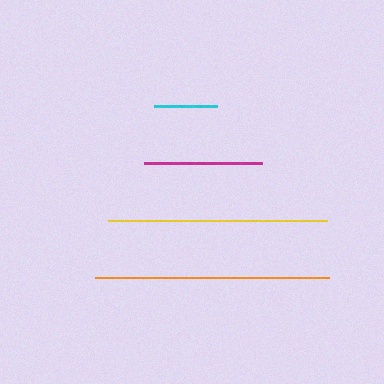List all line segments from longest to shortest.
From longest to shortest: orange, yellow, magenta, cyan.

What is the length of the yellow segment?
The yellow segment is approximately 220 pixels long.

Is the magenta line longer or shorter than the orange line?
The orange line is longer than the magenta line.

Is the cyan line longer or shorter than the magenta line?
The magenta line is longer than the cyan line.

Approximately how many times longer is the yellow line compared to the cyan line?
The yellow line is approximately 3.5 times the length of the cyan line.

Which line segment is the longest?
The orange line is the longest at approximately 233 pixels.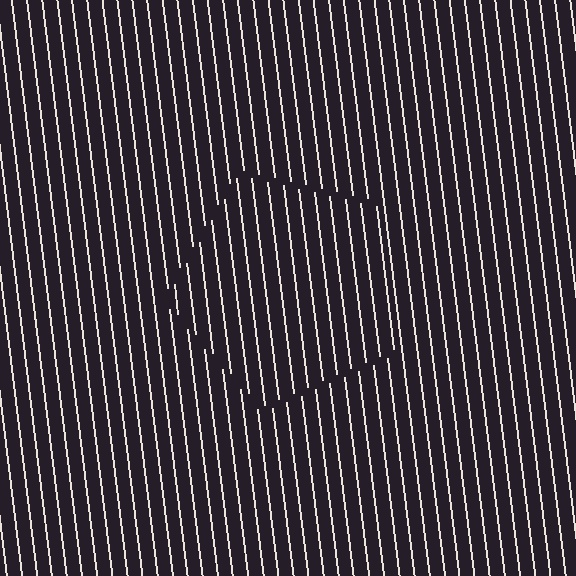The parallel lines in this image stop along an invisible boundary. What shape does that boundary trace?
An illusory pentagon. The interior of the shape contains the same grating, shifted by half a period — the contour is defined by the phase discontinuity where line-ends from the inner and outer gratings abut.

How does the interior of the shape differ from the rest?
The interior of the shape contains the same grating, shifted by half a period — the contour is defined by the phase discontinuity where line-ends from the inner and outer gratings abut.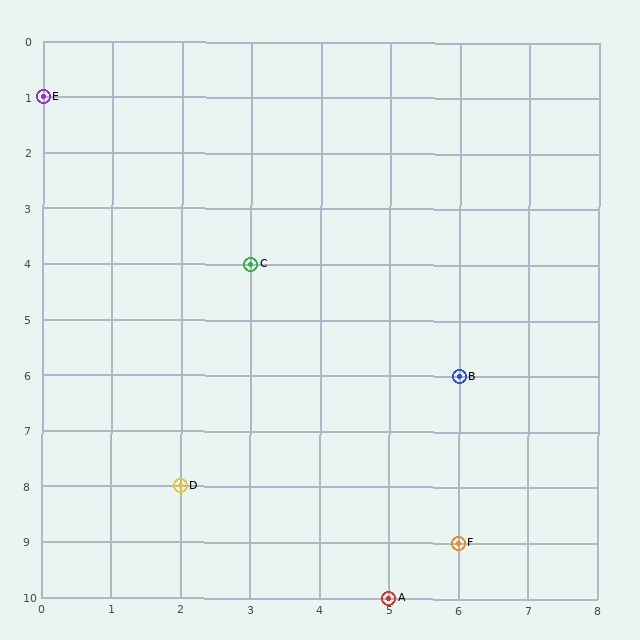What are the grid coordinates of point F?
Point F is at grid coordinates (6, 9).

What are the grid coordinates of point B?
Point B is at grid coordinates (6, 6).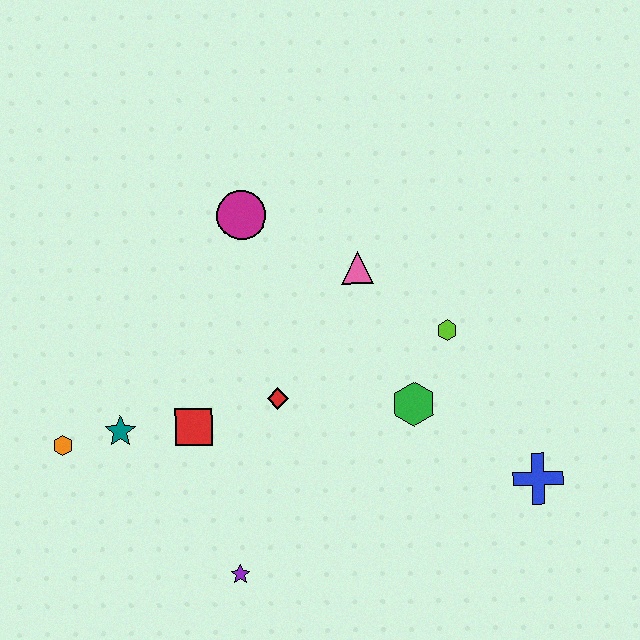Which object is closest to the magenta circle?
The pink triangle is closest to the magenta circle.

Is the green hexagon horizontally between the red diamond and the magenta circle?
No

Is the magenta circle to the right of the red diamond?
No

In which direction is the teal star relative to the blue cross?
The teal star is to the left of the blue cross.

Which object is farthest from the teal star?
The blue cross is farthest from the teal star.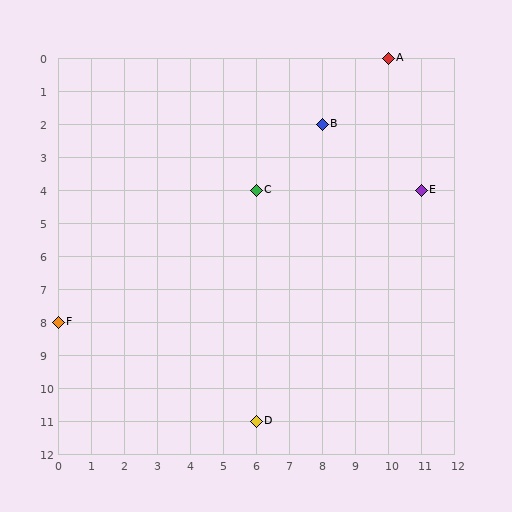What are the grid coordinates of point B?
Point B is at grid coordinates (8, 2).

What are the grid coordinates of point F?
Point F is at grid coordinates (0, 8).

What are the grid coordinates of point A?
Point A is at grid coordinates (10, 0).